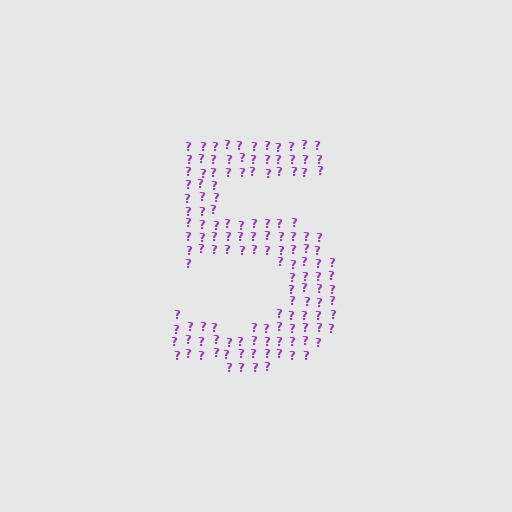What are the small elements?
The small elements are question marks.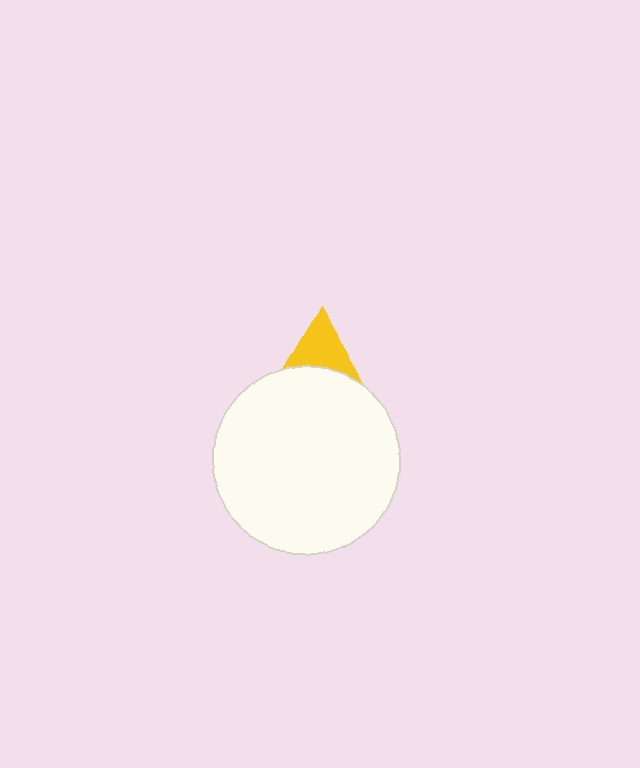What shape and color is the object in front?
The object in front is a white circle.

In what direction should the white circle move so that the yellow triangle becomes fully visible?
The white circle should move down. That is the shortest direction to clear the overlap and leave the yellow triangle fully visible.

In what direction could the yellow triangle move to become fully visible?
The yellow triangle could move up. That would shift it out from behind the white circle entirely.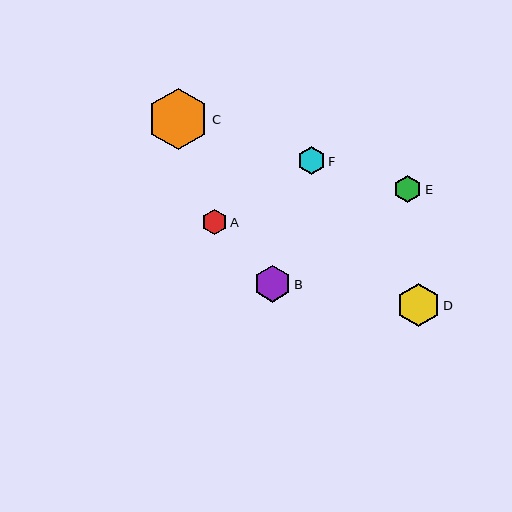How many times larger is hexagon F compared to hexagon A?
Hexagon F is approximately 1.1 times the size of hexagon A.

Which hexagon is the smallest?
Hexagon A is the smallest with a size of approximately 24 pixels.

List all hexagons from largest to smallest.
From largest to smallest: C, D, B, E, F, A.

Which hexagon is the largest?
Hexagon C is the largest with a size of approximately 61 pixels.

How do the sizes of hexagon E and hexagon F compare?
Hexagon E and hexagon F are approximately the same size.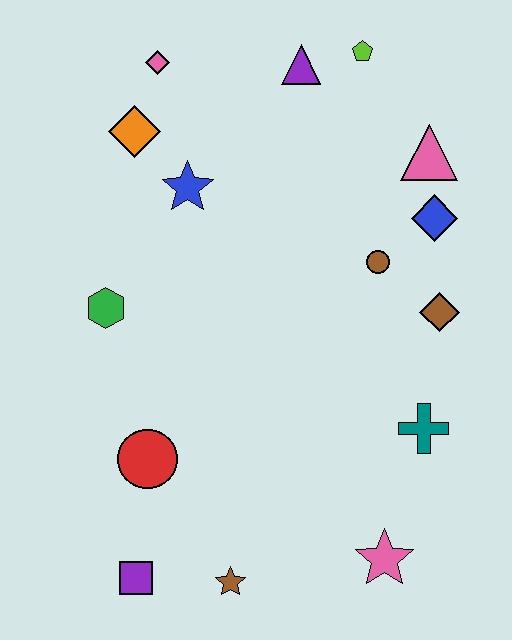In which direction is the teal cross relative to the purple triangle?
The teal cross is below the purple triangle.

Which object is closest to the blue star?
The orange diamond is closest to the blue star.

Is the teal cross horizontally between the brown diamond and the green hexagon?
Yes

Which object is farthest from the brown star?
The lime pentagon is farthest from the brown star.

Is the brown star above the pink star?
No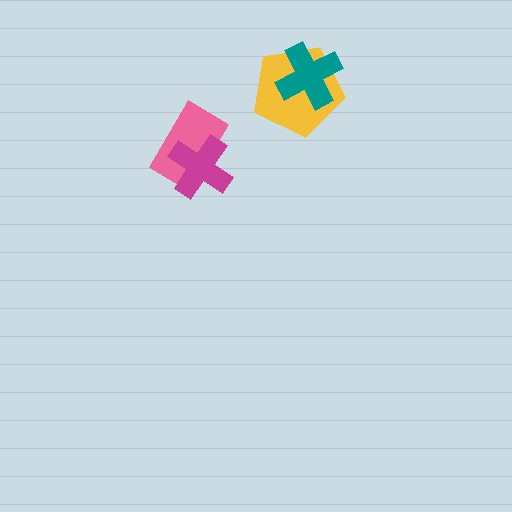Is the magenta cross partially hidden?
No, no other shape covers it.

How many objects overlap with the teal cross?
1 object overlaps with the teal cross.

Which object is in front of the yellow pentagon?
The teal cross is in front of the yellow pentagon.